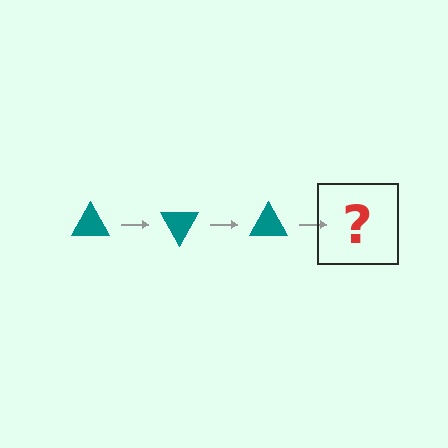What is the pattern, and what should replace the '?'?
The pattern is that the triangle rotates 60 degrees each step. The '?' should be a teal triangle rotated 180 degrees.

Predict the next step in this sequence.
The next step is a teal triangle rotated 180 degrees.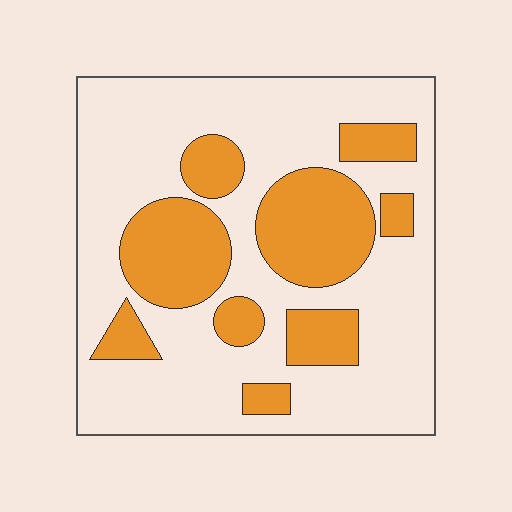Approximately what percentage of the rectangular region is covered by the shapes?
Approximately 30%.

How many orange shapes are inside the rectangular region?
9.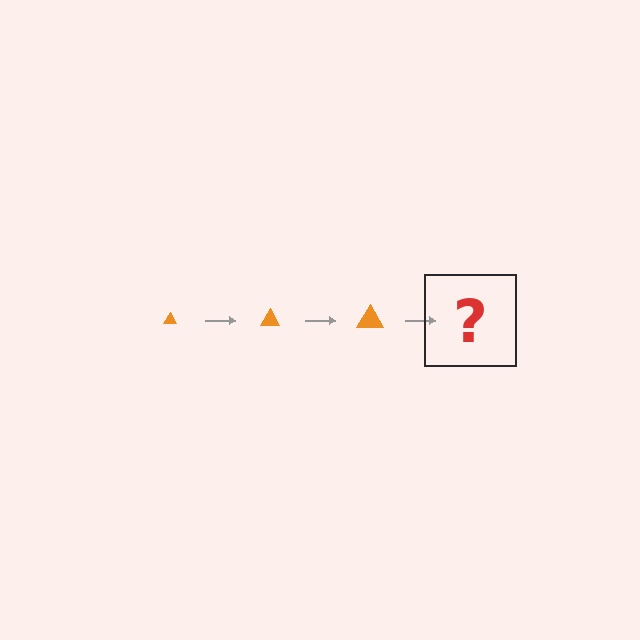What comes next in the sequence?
The next element should be an orange triangle, larger than the previous one.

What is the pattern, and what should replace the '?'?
The pattern is that the triangle gets progressively larger each step. The '?' should be an orange triangle, larger than the previous one.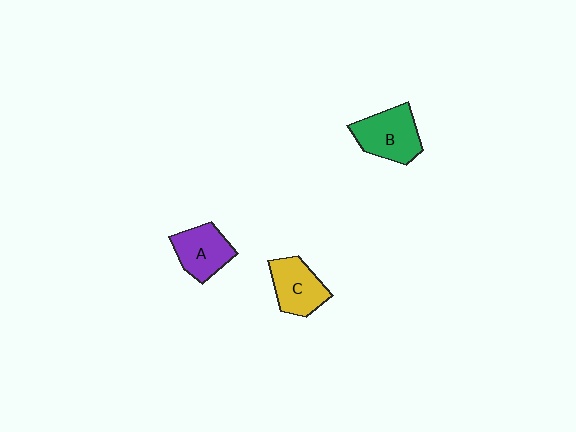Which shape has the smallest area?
Shape A (purple).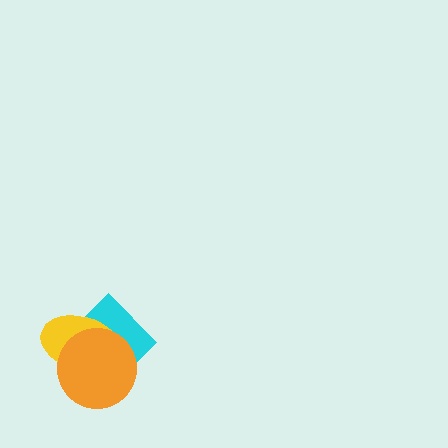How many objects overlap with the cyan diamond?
2 objects overlap with the cyan diamond.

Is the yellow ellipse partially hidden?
Yes, it is partially covered by another shape.